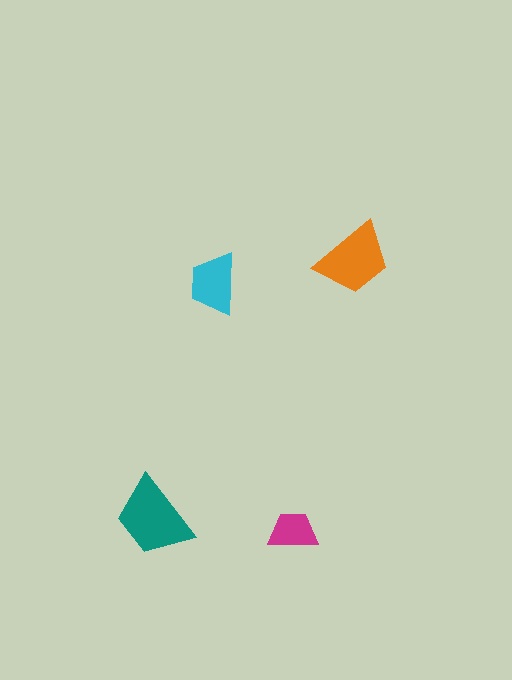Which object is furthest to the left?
The teal trapezoid is leftmost.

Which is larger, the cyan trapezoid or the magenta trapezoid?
The cyan one.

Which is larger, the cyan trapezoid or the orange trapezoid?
The orange one.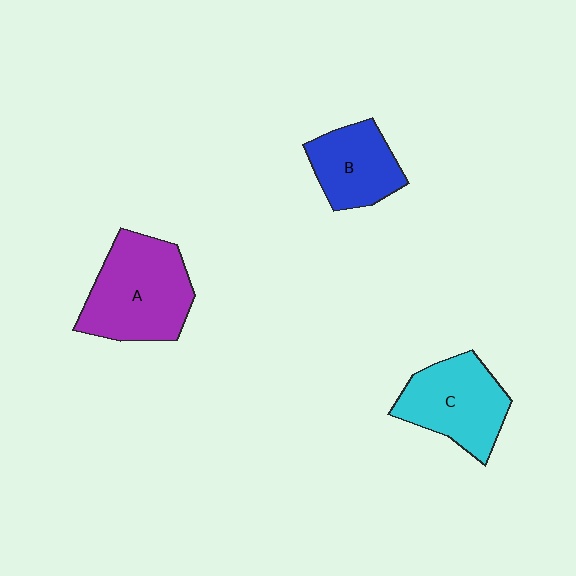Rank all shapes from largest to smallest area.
From largest to smallest: A (purple), C (cyan), B (blue).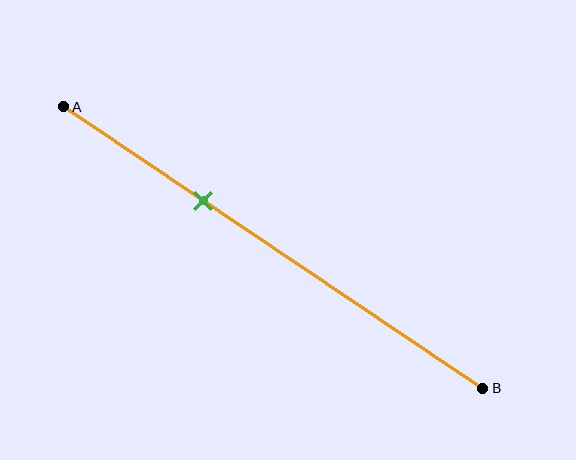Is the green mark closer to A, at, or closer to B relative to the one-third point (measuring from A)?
The green mark is approximately at the one-third point of segment AB.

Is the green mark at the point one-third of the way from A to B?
Yes, the mark is approximately at the one-third point.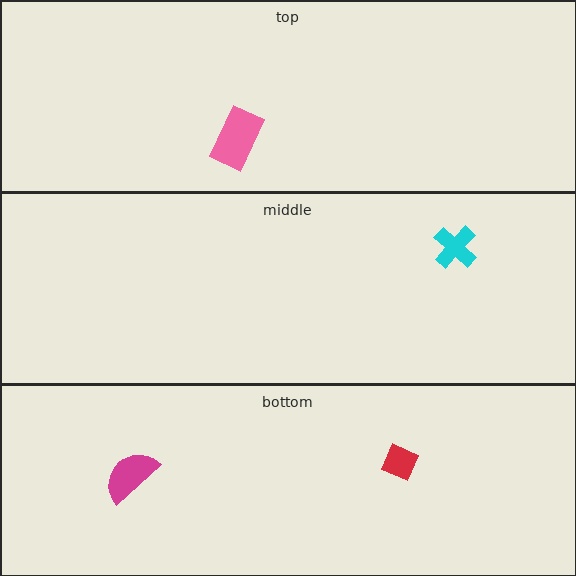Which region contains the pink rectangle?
The top region.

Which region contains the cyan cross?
The middle region.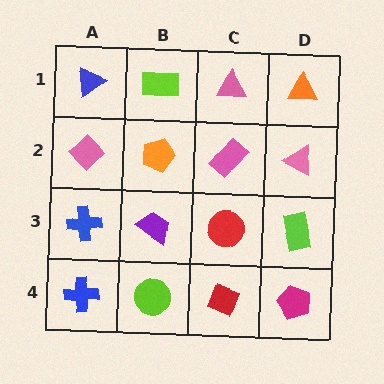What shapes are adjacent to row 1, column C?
A pink rectangle (row 2, column C), a lime rectangle (row 1, column B), an orange triangle (row 1, column D).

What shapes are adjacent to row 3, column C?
A pink rectangle (row 2, column C), a red diamond (row 4, column C), a purple trapezoid (row 3, column B), a lime rectangle (row 3, column D).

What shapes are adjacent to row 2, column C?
A pink triangle (row 1, column C), a red circle (row 3, column C), an orange pentagon (row 2, column B), a pink triangle (row 2, column D).